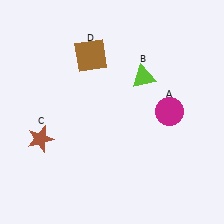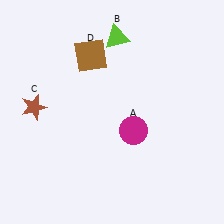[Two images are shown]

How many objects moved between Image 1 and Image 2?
3 objects moved between the two images.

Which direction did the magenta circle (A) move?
The magenta circle (A) moved left.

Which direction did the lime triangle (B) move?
The lime triangle (B) moved up.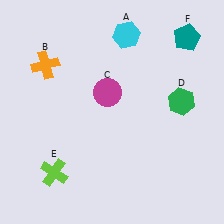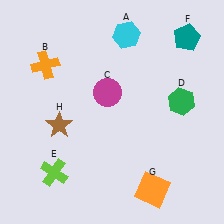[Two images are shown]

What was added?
An orange square (G), a brown star (H) were added in Image 2.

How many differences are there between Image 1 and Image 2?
There are 2 differences between the two images.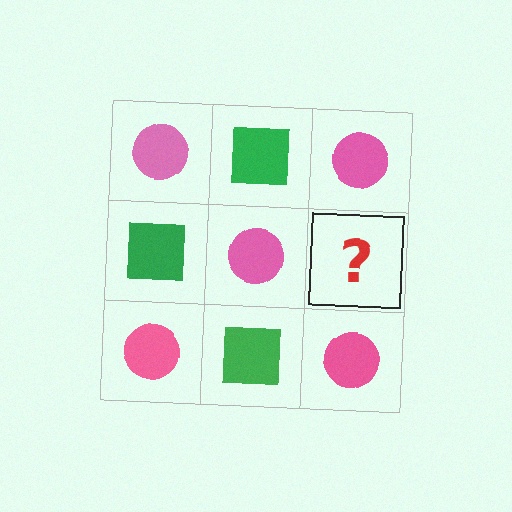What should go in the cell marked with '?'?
The missing cell should contain a green square.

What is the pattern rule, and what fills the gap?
The rule is that it alternates pink circle and green square in a checkerboard pattern. The gap should be filled with a green square.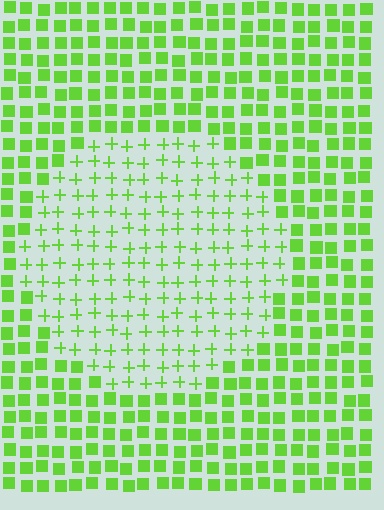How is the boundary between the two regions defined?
The boundary is defined by a change in element shape: plus signs inside vs. squares outside. All elements share the same color and spacing.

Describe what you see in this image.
The image is filled with small lime elements arranged in a uniform grid. A circle-shaped region contains plus signs, while the surrounding area contains squares. The boundary is defined purely by the change in element shape.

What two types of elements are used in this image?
The image uses plus signs inside the circle region and squares outside it.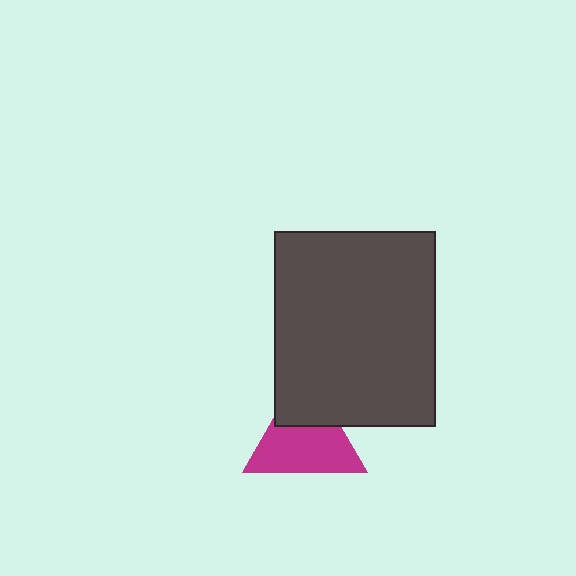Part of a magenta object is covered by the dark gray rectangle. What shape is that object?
It is a triangle.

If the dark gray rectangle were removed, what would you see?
You would see the complete magenta triangle.